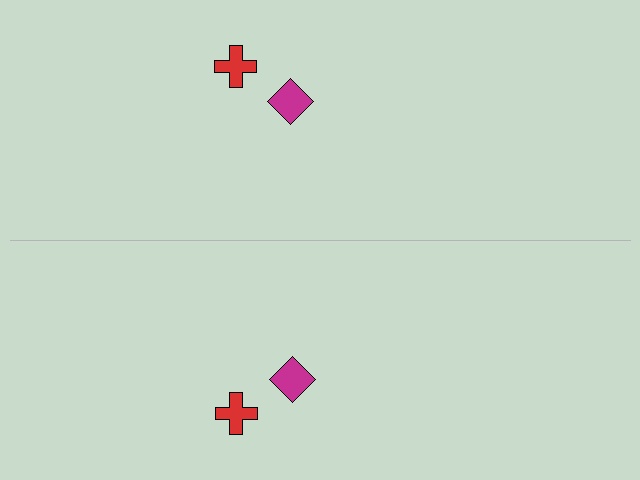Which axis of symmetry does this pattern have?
The pattern has a horizontal axis of symmetry running through the center of the image.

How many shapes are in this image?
There are 4 shapes in this image.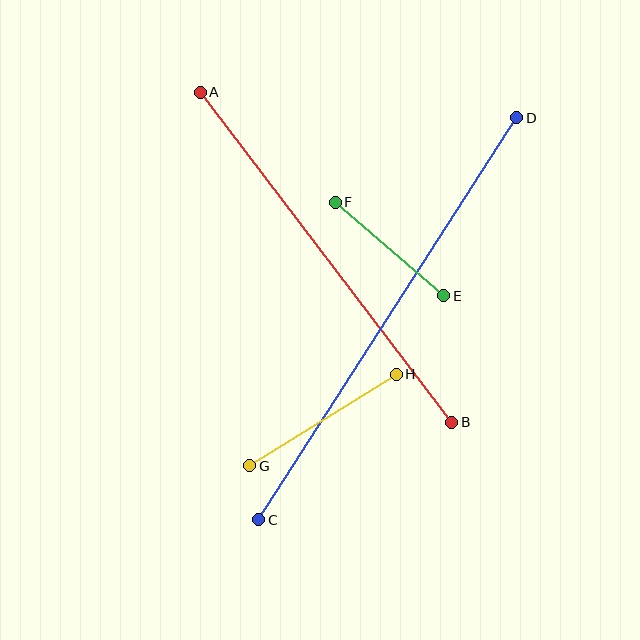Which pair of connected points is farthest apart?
Points C and D are farthest apart.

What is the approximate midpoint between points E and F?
The midpoint is at approximately (390, 249) pixels.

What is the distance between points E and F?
The distance is approximately 143 pixels.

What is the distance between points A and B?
The distance is approximately 415 pixels.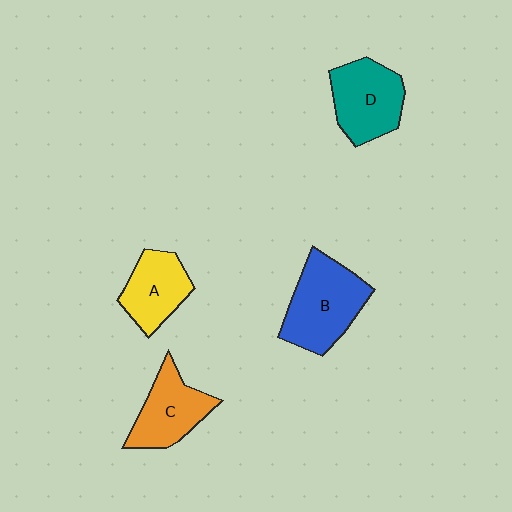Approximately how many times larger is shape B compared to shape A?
Approximately 1.4 times.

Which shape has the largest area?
Shape B (blue).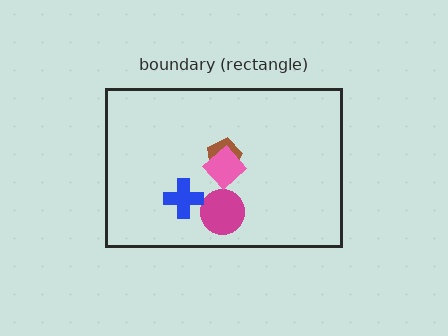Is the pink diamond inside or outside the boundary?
Inside.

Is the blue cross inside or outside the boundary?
Inside.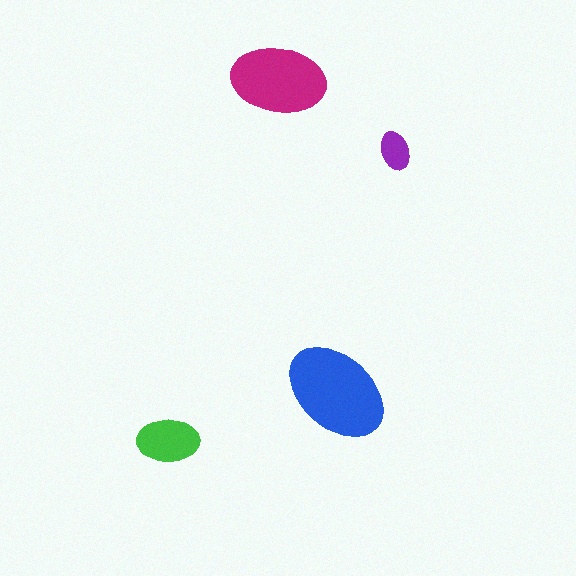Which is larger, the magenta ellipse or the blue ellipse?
The blue one.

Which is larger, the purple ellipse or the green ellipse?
The green one.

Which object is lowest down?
The green ellipse is bottommost.